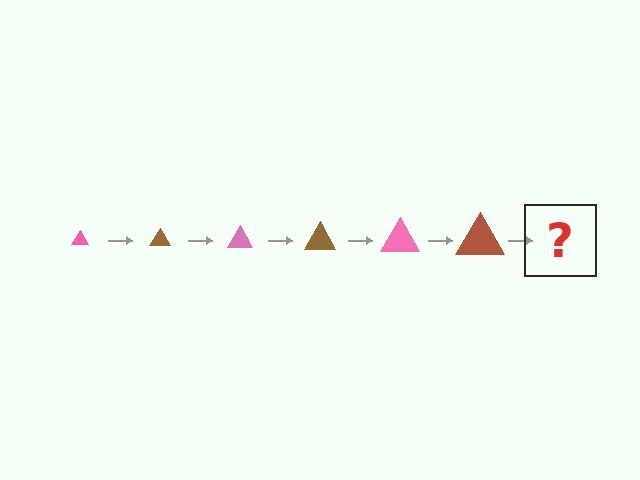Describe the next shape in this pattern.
It should be a pink triangle, larger than the previous one.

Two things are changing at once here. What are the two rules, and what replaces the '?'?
The two rules are that the triangle grows larger each step and the color cycles through pink and brown. The '?' should be a pink triangle, larger than the previous one.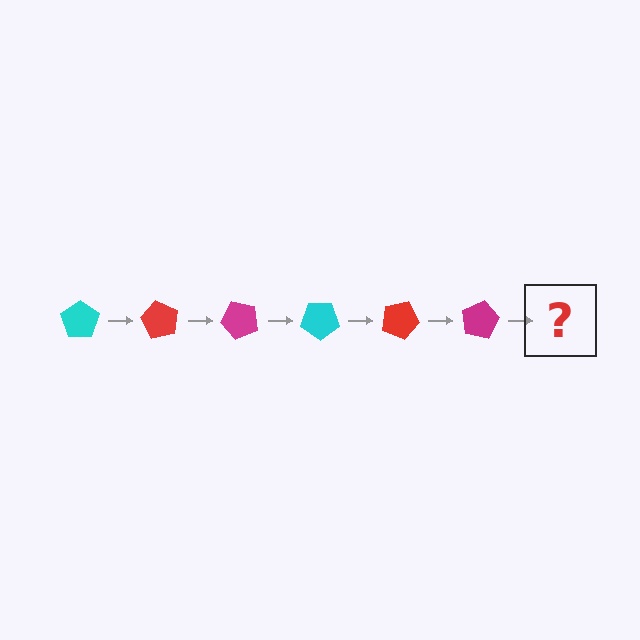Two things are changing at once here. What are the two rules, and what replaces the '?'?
The two rules are that it rotates 60 degrees each step and the color cycles through cyan, red, and magenta. The '?' should be a cyan pentagon, rotated 360 degrees from the start.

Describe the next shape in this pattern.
It should be a cyan pentagon, rotated 360 degrees from the start.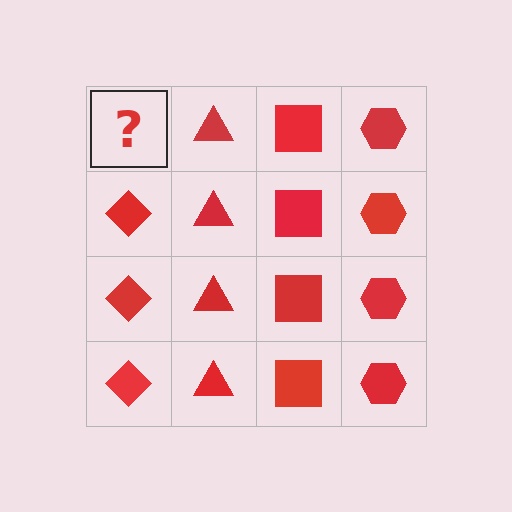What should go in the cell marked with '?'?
The missing cell should contain a red diamond.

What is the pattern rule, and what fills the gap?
The rule is that each column has a consistent shape. The gap should be filled with a red diamond.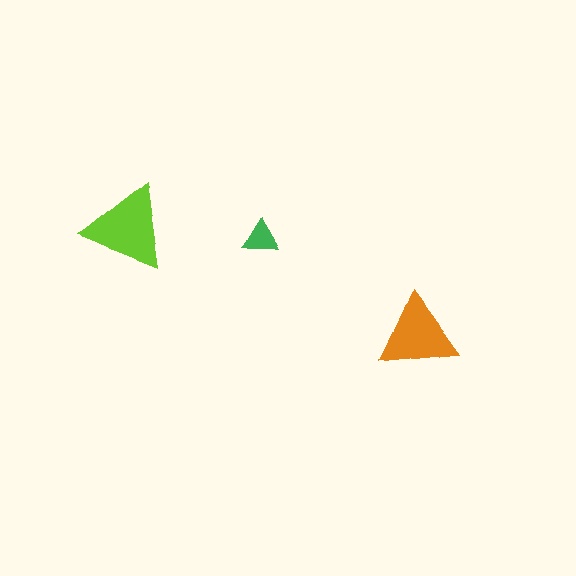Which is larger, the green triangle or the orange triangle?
The orange one.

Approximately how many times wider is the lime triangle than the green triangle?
About 2.5 times wider.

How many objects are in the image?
There are 3 objects in the image.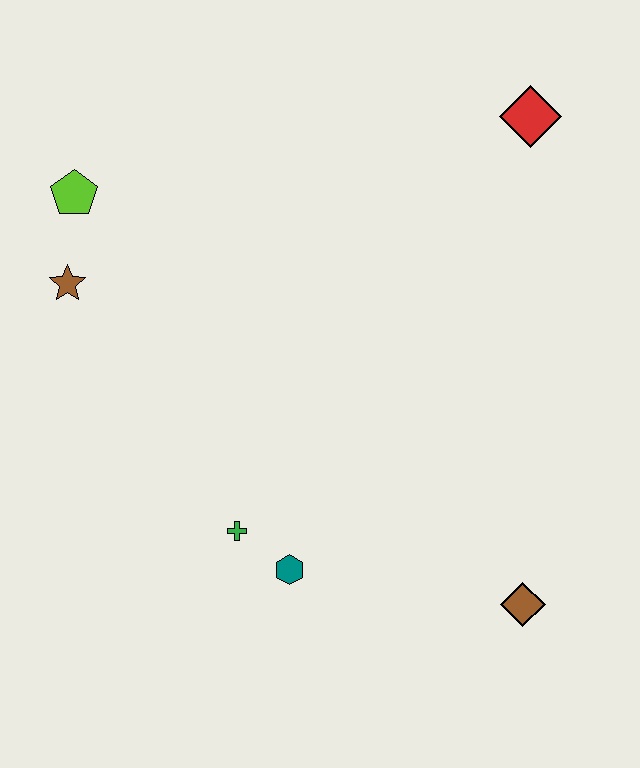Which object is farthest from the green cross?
The red diamond is farthest from the green cross.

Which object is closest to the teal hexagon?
The green cross is closest to the teal hexagon.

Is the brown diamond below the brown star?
Yes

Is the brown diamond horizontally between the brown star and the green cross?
No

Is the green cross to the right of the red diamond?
No